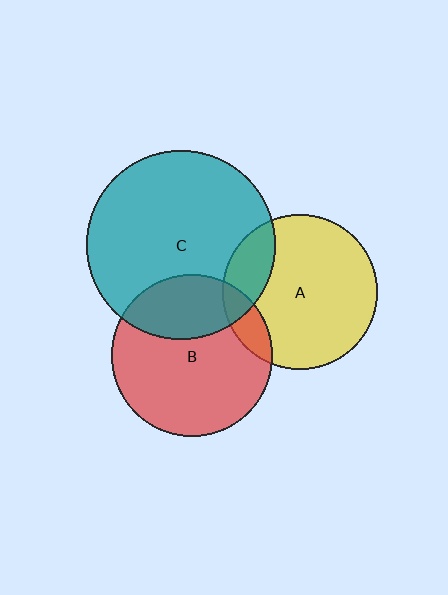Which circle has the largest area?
Circle C (teal).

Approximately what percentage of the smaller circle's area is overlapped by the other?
Approximately 10%.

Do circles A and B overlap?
Yes.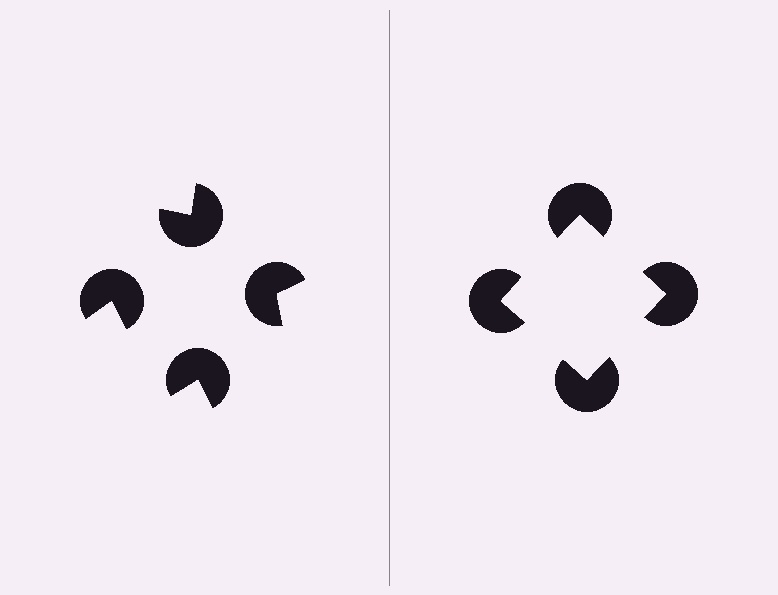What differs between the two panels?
The pac-man discs are positioned identically on both sides; only the wedge orientations differ. On the right they align to a square; on the left they are misaligned.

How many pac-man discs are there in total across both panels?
8 — 4 on each side.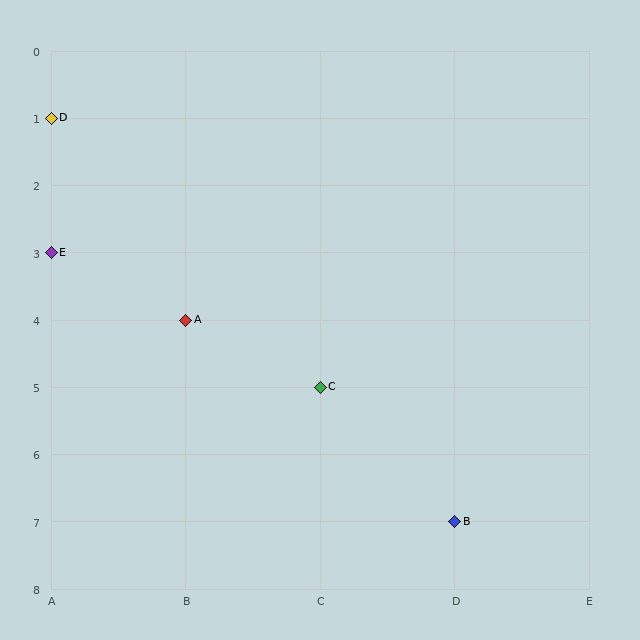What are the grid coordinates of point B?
Point B is at grid coordinates (D, 7).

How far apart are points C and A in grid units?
Points C and A are 1 column and 1 row apart (about 1.4 grid units diagonally).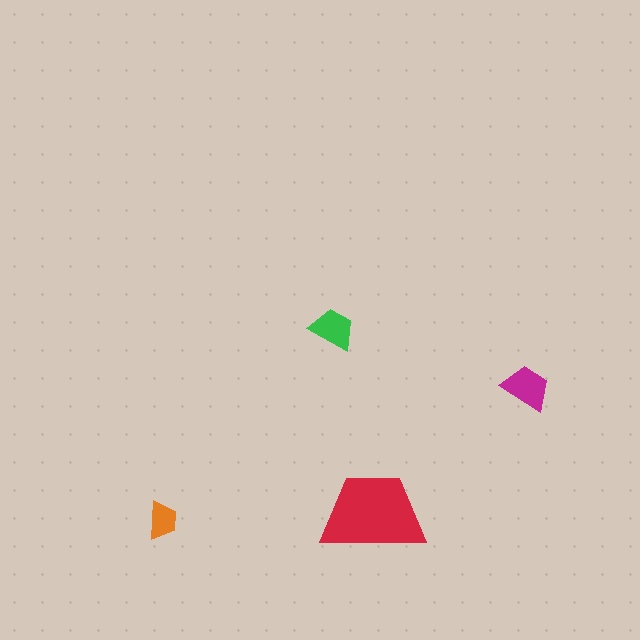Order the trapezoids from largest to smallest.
the red one, the magenta one, the green one, the orange one.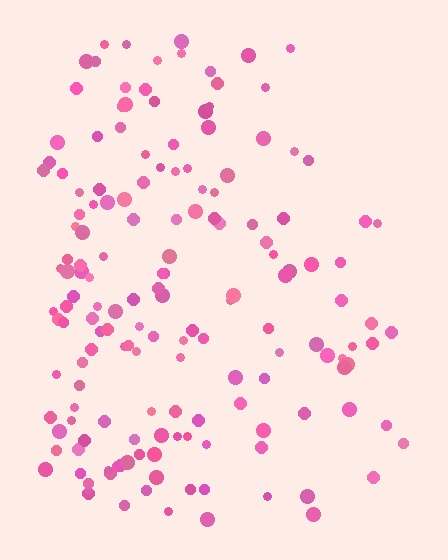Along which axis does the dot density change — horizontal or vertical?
Horizontal.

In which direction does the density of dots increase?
From right to left, with the left side densest.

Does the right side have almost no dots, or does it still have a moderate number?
Still a moderate number, just noticeably fewer than the left.